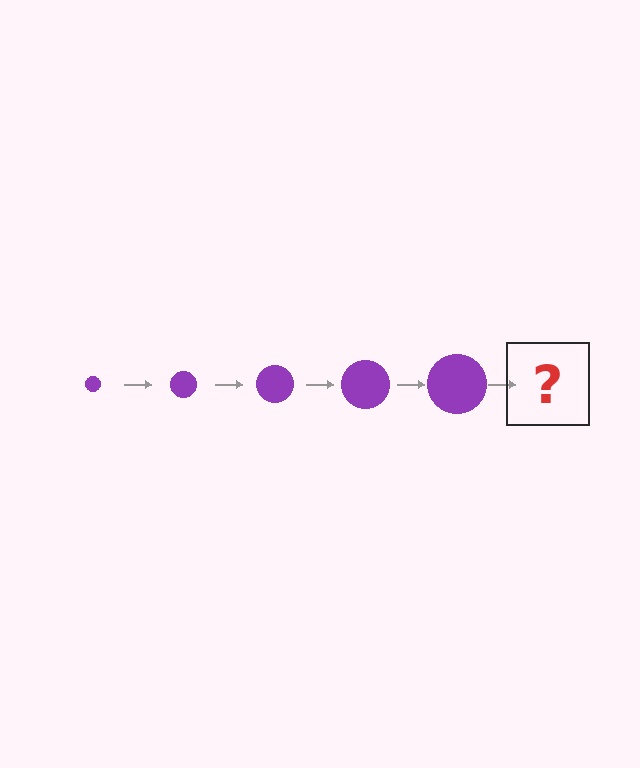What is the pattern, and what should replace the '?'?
The pattern is that the circle gets progressively larger each step. The '?' should be a purple circle, larger than the previous one.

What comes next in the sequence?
The next element should be a purple circle, larger than the previous one.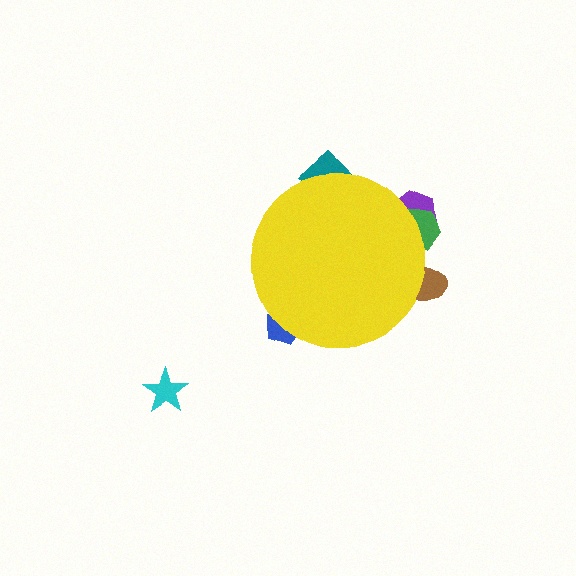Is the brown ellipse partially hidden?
Yes, the brown ellipse is partially hidden behind the yellow circle.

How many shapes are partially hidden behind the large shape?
5 shapes are partially hidden.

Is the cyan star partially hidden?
No, the cyan star is fully visible.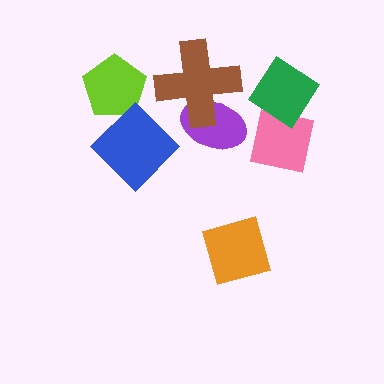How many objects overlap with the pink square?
1 object overlaps with the pink square.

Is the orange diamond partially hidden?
No, no other shape covers it.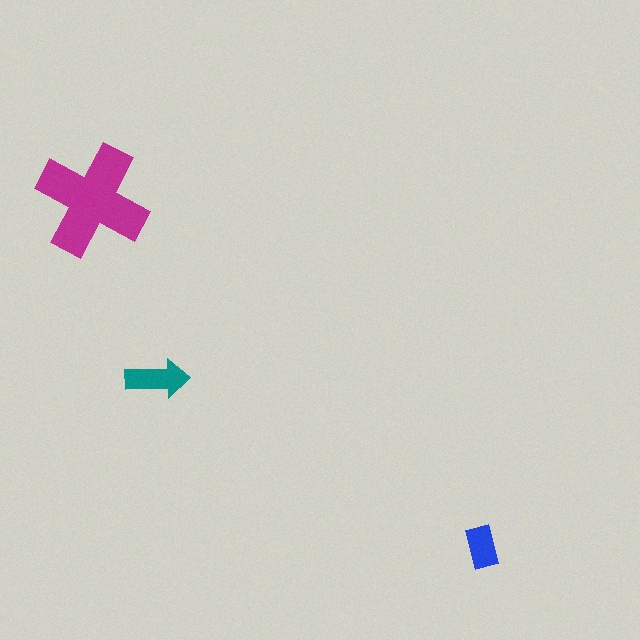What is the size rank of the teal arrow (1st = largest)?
2nd.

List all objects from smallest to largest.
The blue rectangle, the teal arrow, the magenta cross.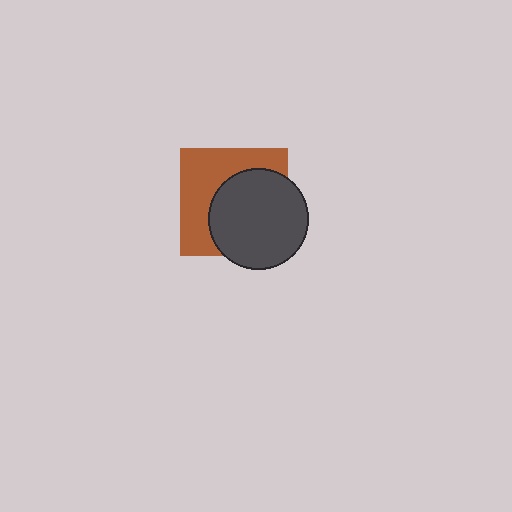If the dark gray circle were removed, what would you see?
You would see the complete brown square.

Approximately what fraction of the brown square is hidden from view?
Roughly 53% of the brown square is hidden behind the dark gray circle.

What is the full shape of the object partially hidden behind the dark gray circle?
The partially hidden object is a brown square.